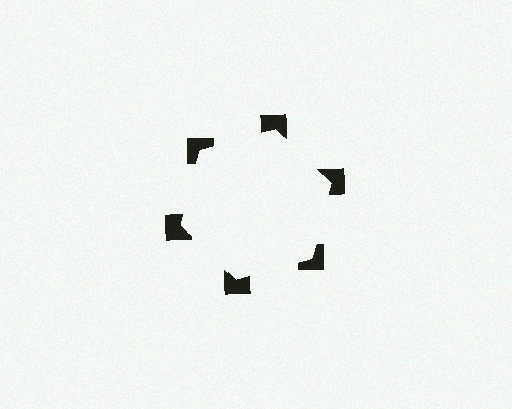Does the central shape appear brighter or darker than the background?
It typically appears slightly brighter than the background, even though no actual brightness change is drawn.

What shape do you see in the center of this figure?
An illusory hexagon — its edges are inferred from the aligned wedge cuts in the notched squares, not physically drawn.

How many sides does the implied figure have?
6 sides.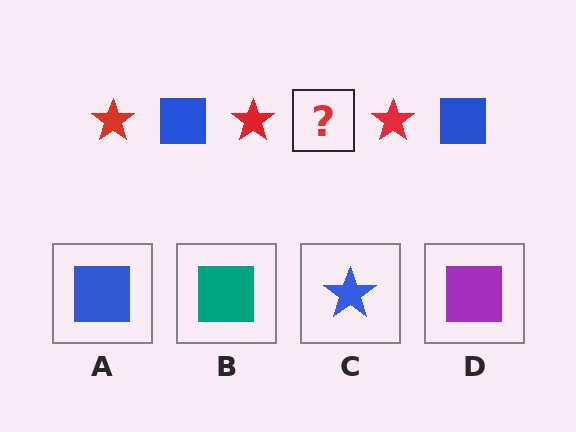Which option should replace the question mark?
Option A.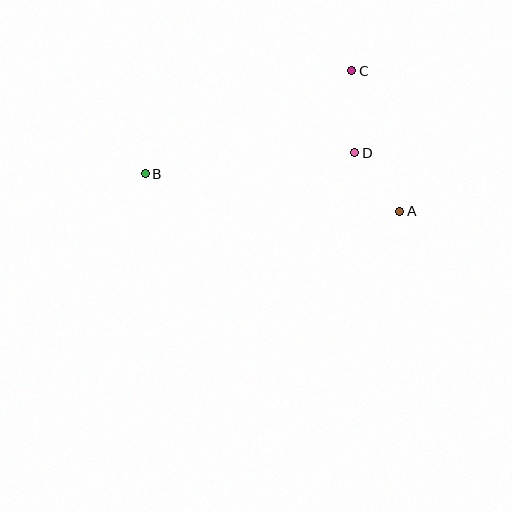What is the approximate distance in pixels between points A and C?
The distance between A and C is approximately 149 pixels.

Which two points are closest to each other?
Points A and D are closest to each other.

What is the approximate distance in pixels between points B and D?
The distance between B and D is approximately 210 pixels.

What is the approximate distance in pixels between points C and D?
The distance between C and D is approximately 82 pixels.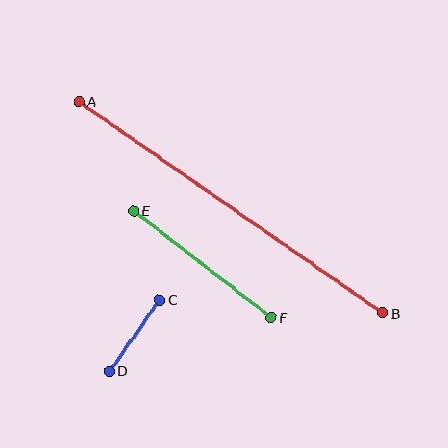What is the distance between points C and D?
The distance is approximately 87 pixels.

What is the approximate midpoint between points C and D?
The midpoint is at approximately (135, 335) pixels.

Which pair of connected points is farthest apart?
Points A and B are farthest apart.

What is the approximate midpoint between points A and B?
The midpoint is at approximately (231, 207) pixels.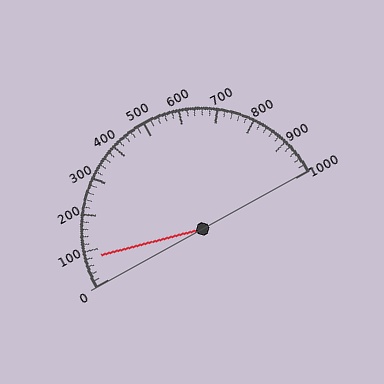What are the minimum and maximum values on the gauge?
The gauge ranges from 0 to 1000.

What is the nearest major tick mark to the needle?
The nearest major tick mark is 100.